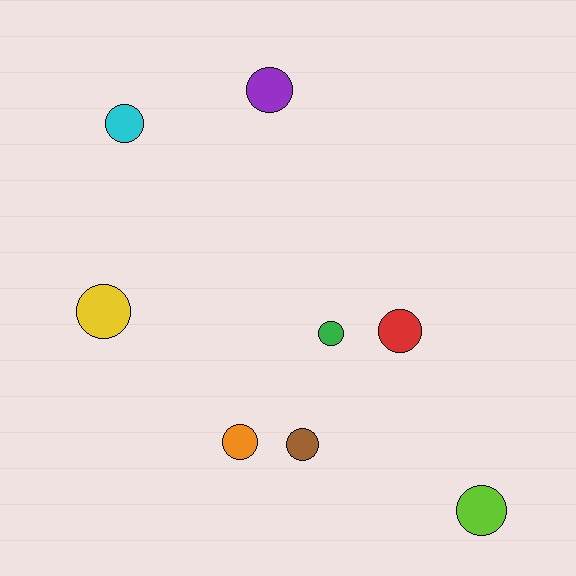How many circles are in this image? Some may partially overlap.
There are 8 circles.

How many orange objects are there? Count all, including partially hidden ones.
There is 1 orange object.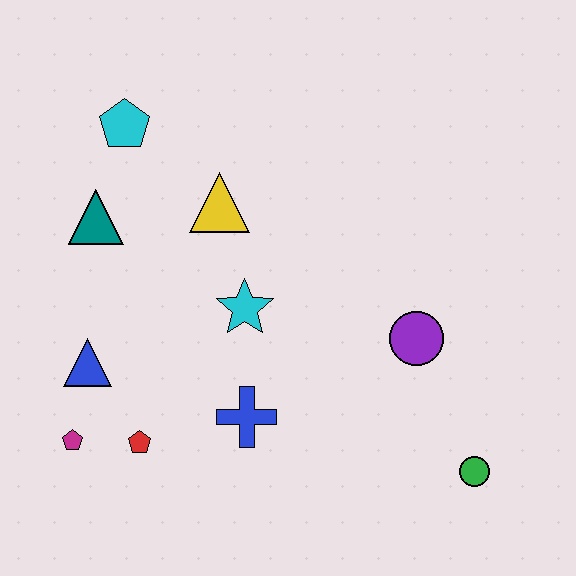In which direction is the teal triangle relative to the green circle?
The teal triangle is to the left of the green circle.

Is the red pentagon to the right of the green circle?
No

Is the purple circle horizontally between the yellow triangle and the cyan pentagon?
No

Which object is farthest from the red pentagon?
The green circle is farthest from the red pentagon.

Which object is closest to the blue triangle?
The magenta pentagon is closest to the blue triangle.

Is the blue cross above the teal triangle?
No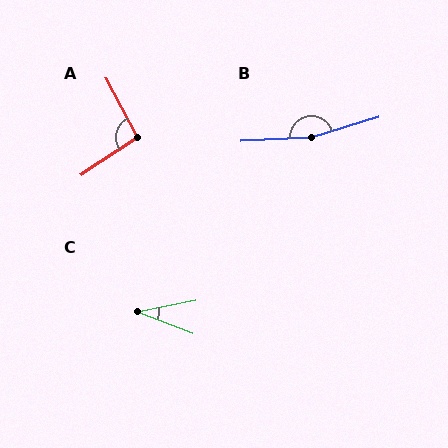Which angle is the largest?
B, at approximately 166 degrees.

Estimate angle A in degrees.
Approximately 96 degrees.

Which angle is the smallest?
C, at approximately 33 degrees.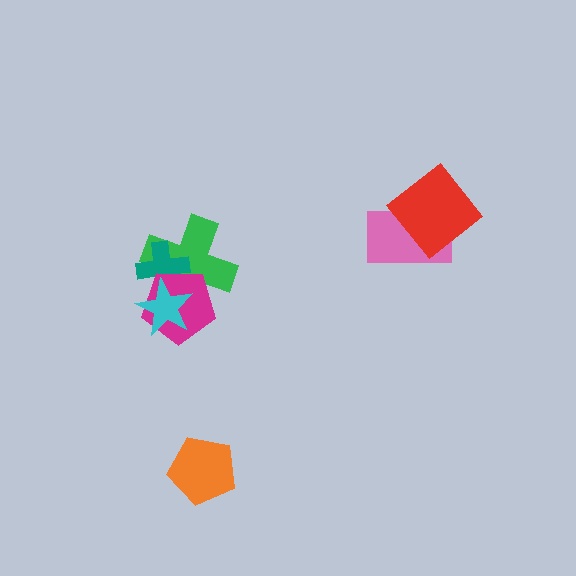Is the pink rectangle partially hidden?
Yes, it is partially covered by another shape.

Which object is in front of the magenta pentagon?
The cyan star is in front of the magenta pentagon.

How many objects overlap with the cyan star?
3 objects overlap with the cyan star.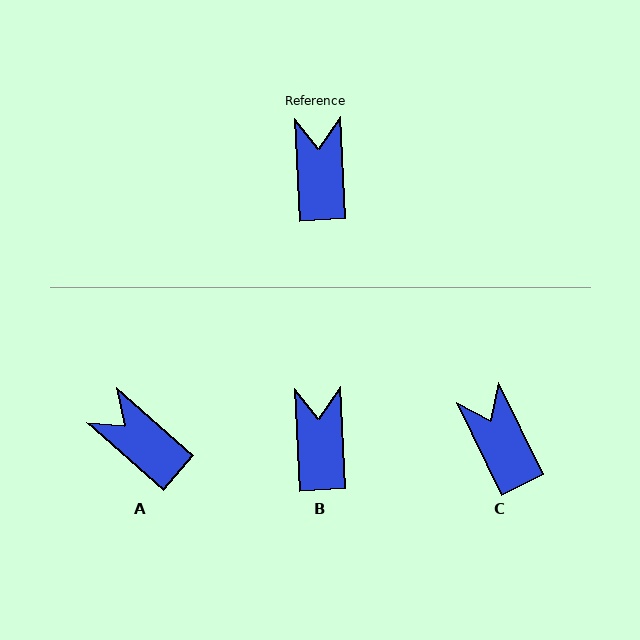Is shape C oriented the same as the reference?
No, it is off by about 23 degrees.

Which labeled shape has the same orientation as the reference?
B.